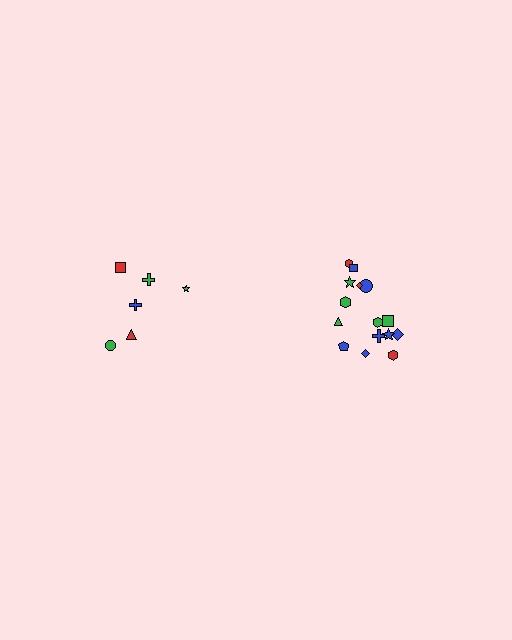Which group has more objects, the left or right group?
The right group.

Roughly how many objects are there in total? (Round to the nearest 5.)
Roughly 20 objects in total.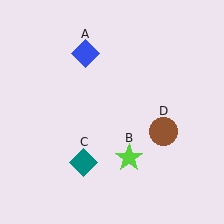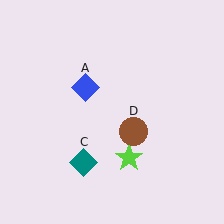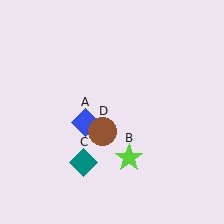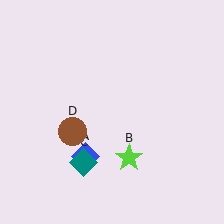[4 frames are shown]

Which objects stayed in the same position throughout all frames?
Lime star (object B) and teal diamond (object C) remained stationary.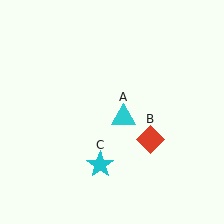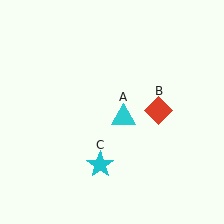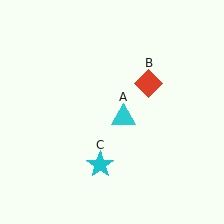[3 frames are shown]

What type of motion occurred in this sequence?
The red diamond (object B) rotated counterclockwise around the center of the scene.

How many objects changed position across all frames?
1 object changed position: red diamond (object B).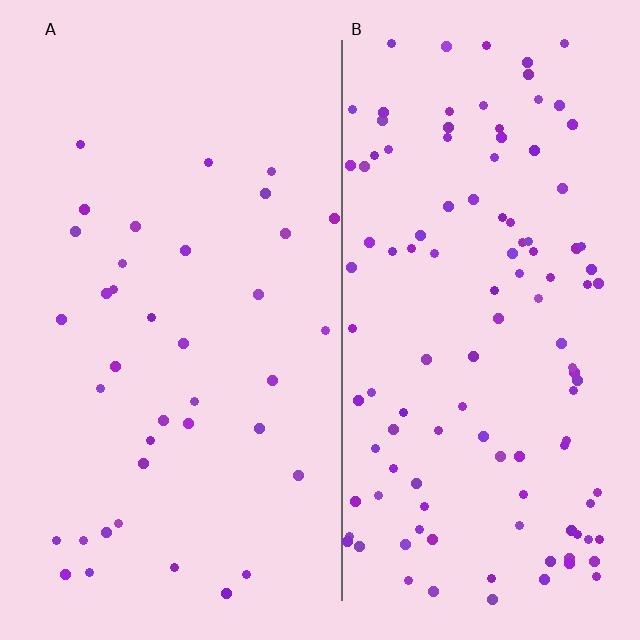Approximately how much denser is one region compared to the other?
Approximately 3.2× — region B over region A.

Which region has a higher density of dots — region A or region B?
B (the right).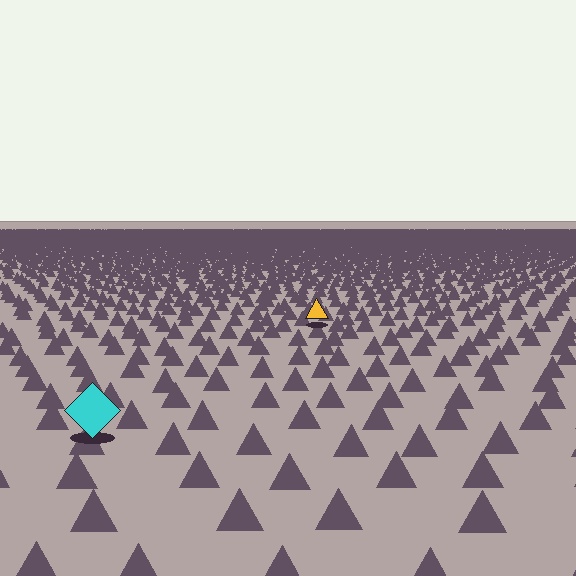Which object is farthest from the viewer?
The yellow triangle is farthest from the viewer. It appears smaller and the ground texture around it is denser.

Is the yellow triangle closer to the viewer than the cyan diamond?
No. The cyan diamond is closer — you can tell from the texture gradient: the ground texture is coarser near it.